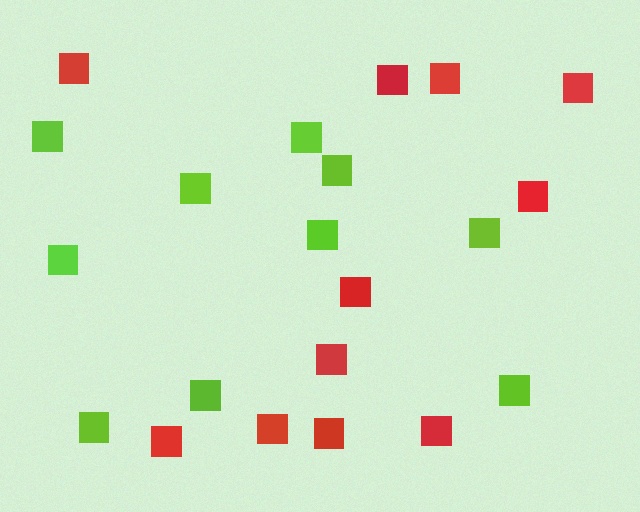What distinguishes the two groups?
There are 2 groups: one group of lime squares (10) and one group of red squares (11).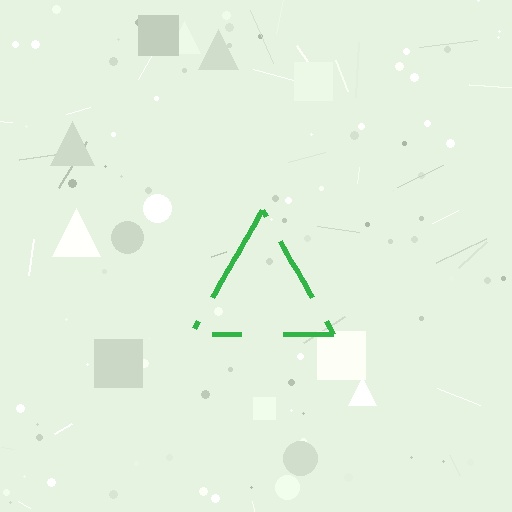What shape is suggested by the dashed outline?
The dashed outline suggests a triangle.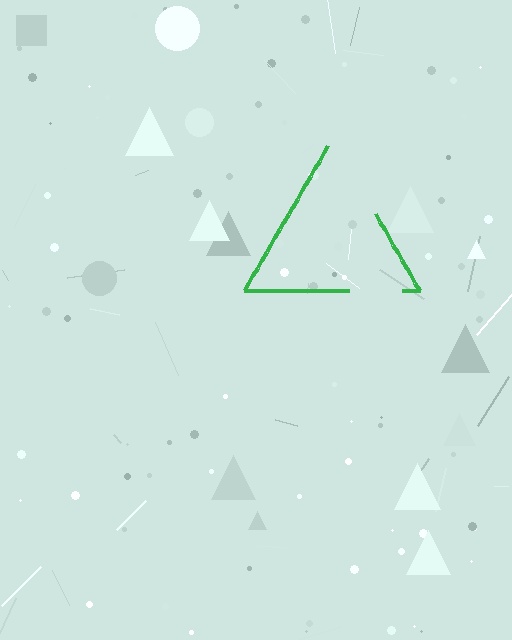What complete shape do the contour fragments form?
The contour fragments form a triangle.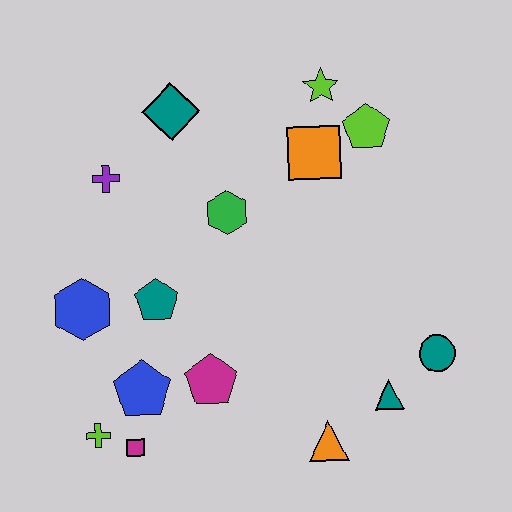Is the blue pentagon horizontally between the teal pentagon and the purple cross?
Yes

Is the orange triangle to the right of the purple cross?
Yes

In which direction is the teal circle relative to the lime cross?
The teal circle is to the right of the lime cross.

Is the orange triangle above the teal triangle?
No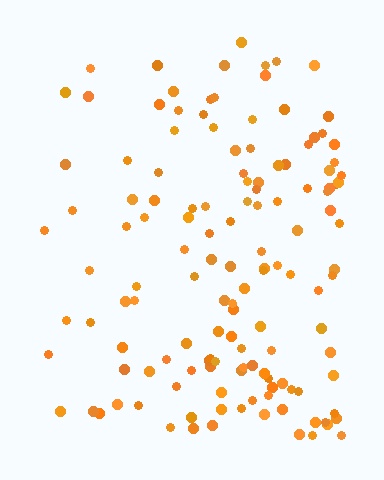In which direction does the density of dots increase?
From left to right, with the right side densest.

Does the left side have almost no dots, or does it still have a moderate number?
Still a moderate number, just noticeably fewer than the right.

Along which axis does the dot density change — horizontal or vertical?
Horizontal.